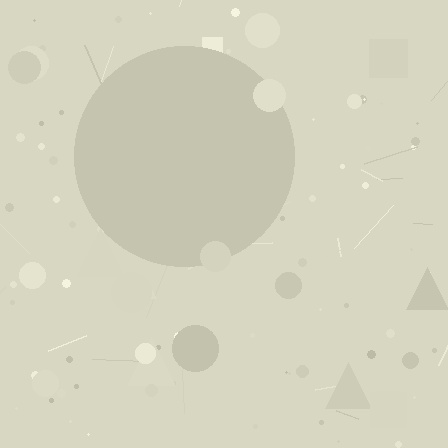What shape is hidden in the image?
A circle is hidden in the image.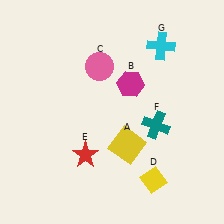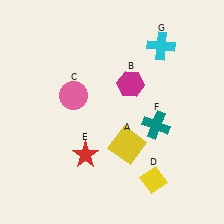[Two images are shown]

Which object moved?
The pink circle (C) moved down.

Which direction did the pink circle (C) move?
The pink circle (C) moved down.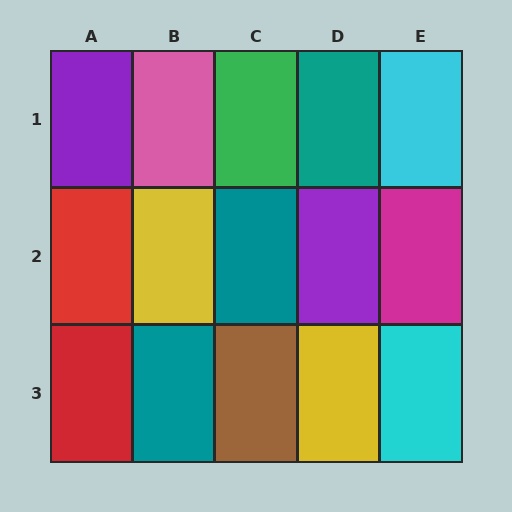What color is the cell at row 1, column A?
Purple.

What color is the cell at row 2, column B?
Yellow.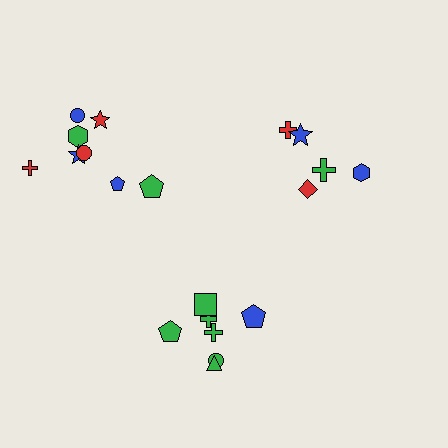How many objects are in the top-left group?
There are 8 objects.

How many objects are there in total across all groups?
There are 20 objects.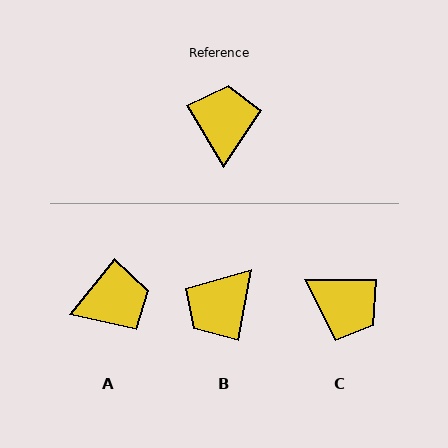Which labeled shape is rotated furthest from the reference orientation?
B, about 139 degrees away.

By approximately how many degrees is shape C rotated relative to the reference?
Approximately 121 degrees clockwise.